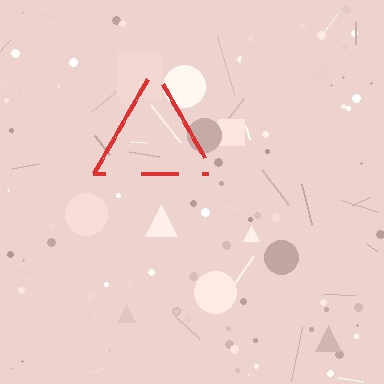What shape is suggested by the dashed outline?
The dashed outline suggests a triangle.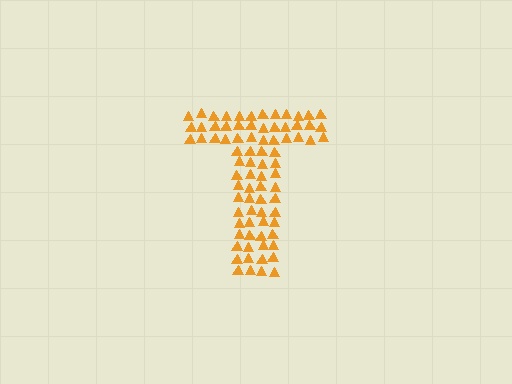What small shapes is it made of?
It is made of small triangles.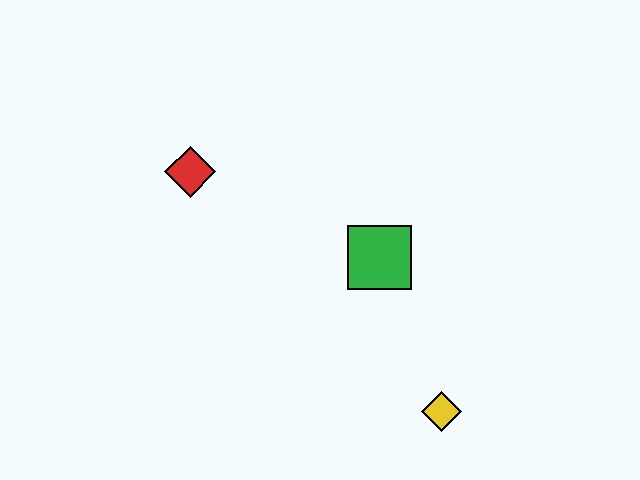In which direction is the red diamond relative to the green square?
The red diamond is to the left of the green square.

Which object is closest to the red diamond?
The green square is closest to the red diamond.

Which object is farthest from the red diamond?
The yellow diamond is farthest from the red diamond.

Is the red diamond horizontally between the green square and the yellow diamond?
No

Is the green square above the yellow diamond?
Yes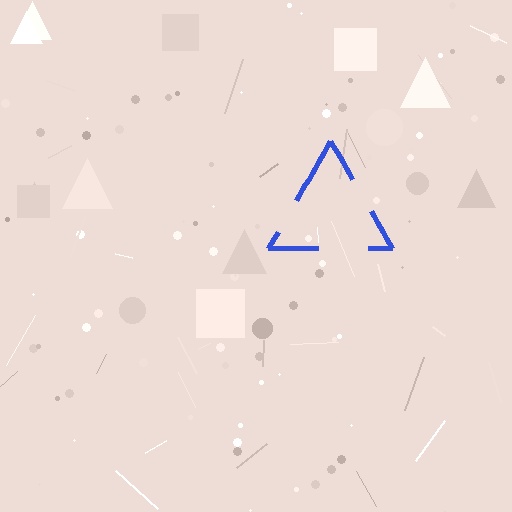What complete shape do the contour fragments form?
The contour fragments form a triangle.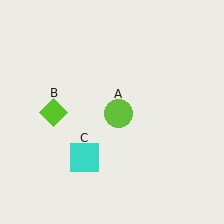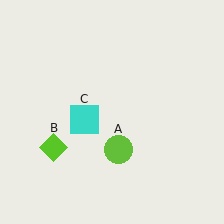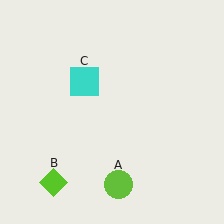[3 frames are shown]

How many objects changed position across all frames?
3 objects changed position: lime circle (object A), lime diamond (object B), cyan square (object C).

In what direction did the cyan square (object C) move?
The cyan square (object C) moved up.